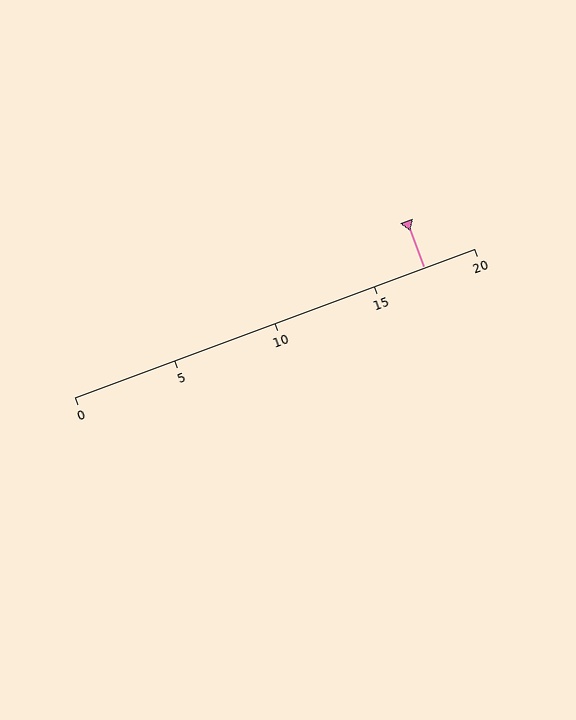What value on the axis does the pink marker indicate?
The marker indicates approximately 17.5.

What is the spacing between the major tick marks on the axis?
The major ticks are spaced 5 apart.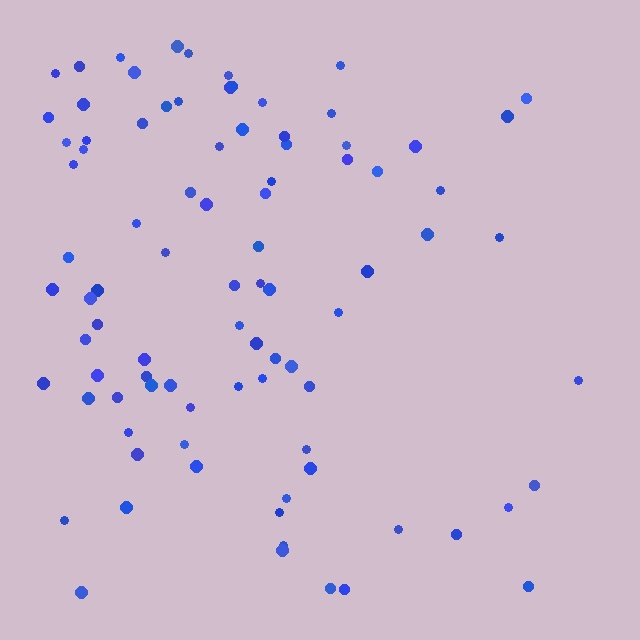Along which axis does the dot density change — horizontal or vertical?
Horizontal.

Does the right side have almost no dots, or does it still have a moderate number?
Still a moderate number, just noticeably fewer than the left.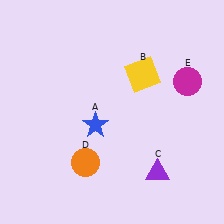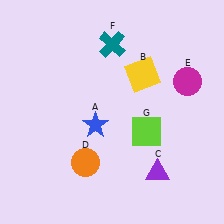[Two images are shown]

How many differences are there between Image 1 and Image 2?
There are 2 differences between the two images.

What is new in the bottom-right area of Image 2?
A lime square (G) was added in the bottom-right area of Image 2.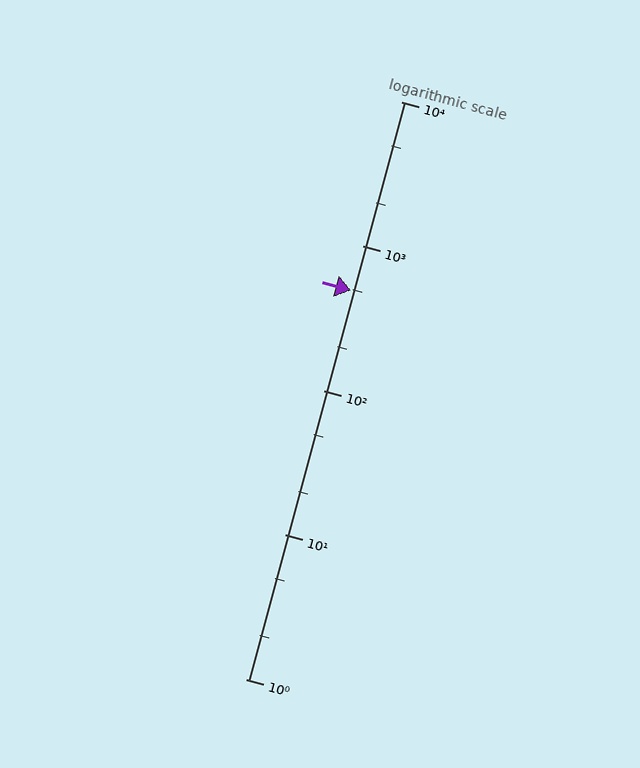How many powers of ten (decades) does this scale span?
The scale spans 4 decades, from 1 to 10000.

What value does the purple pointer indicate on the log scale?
The pointer indicates approximately 490.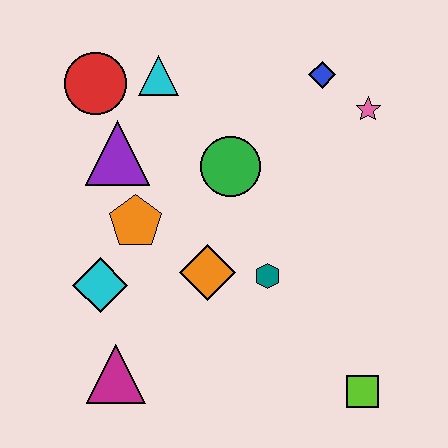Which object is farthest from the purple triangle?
The lime square is farthest from the purple triangle.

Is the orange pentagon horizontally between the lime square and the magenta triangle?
Yes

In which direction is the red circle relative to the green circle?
The red circle is to the left of the green circle.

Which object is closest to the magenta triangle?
The cyan diamond is closest to the magenta triangle.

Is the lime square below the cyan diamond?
Yes